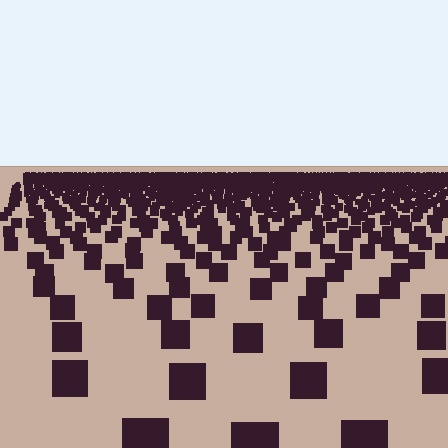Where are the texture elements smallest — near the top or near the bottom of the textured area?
Near the top.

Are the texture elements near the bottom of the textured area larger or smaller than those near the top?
Larger. Near the bottom, elements are closer to the viewer and appear at a bigger on-screen size.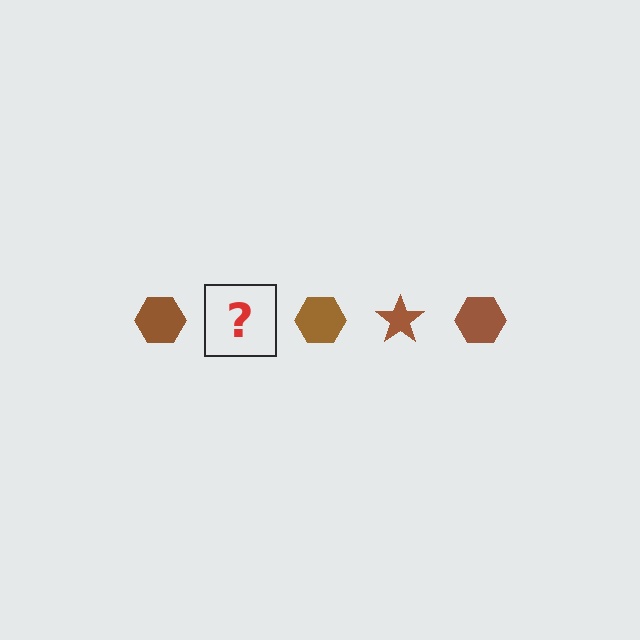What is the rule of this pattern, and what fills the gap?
The rule is that the pattern cycles through hexagon, star shapes in brown. The gap should be filled with a brown star.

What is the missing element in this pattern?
The missing element is a brown star.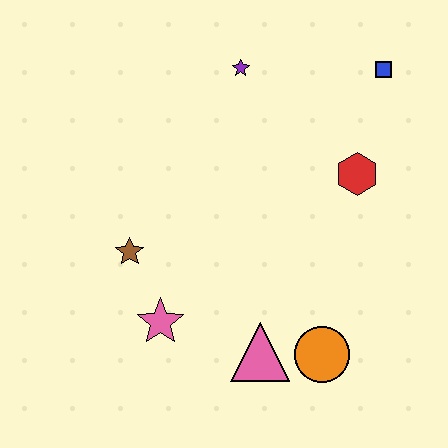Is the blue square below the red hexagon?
No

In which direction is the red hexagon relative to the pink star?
The red hexagon is to the right of the pink star.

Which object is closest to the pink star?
The brown star is closest to the pink star.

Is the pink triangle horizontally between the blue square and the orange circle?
No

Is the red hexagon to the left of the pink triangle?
No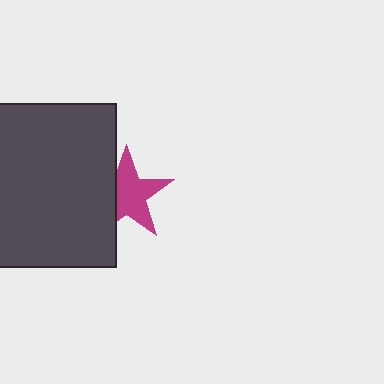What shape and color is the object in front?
The object in front is a dark gray rectangle.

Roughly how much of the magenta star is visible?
Most of it is visible (roughly 69%).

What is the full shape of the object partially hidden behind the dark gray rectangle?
The partially hidden object is a magenta star.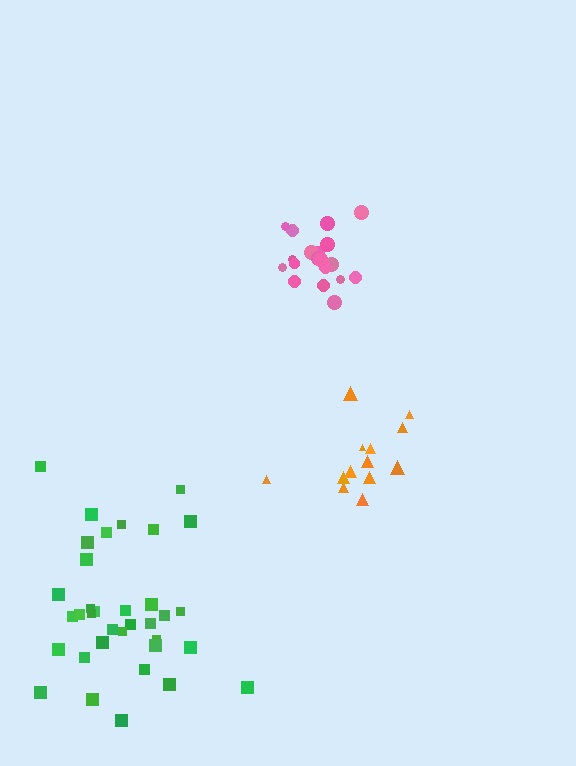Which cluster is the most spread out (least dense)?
Orange.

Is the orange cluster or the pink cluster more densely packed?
Pink.